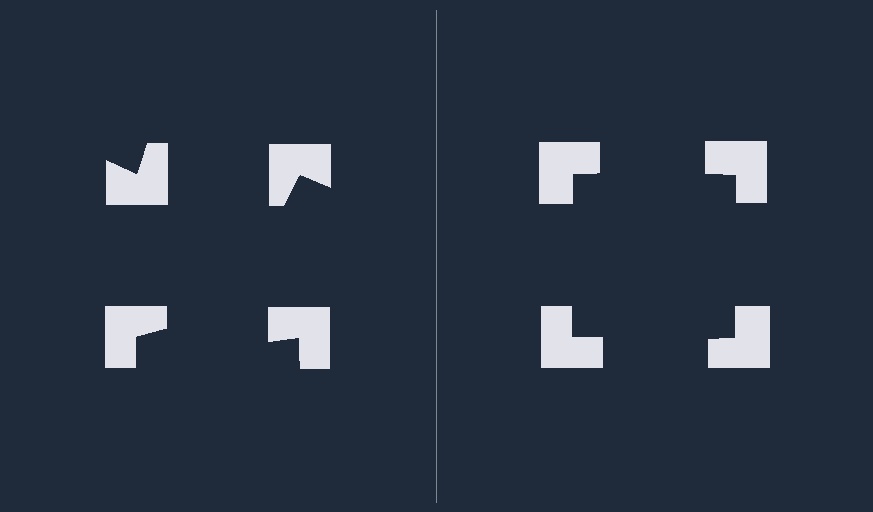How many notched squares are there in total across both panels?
8 — 4 on each side.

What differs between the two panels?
The notched squares are positioned identically on both sides; only the wedge orientations differ. On the right they align to a square; on the left they are misaligned.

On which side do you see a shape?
An illusory square appears on the right side. On the left side the wedge cuts are rotated, so no coherent shape forms.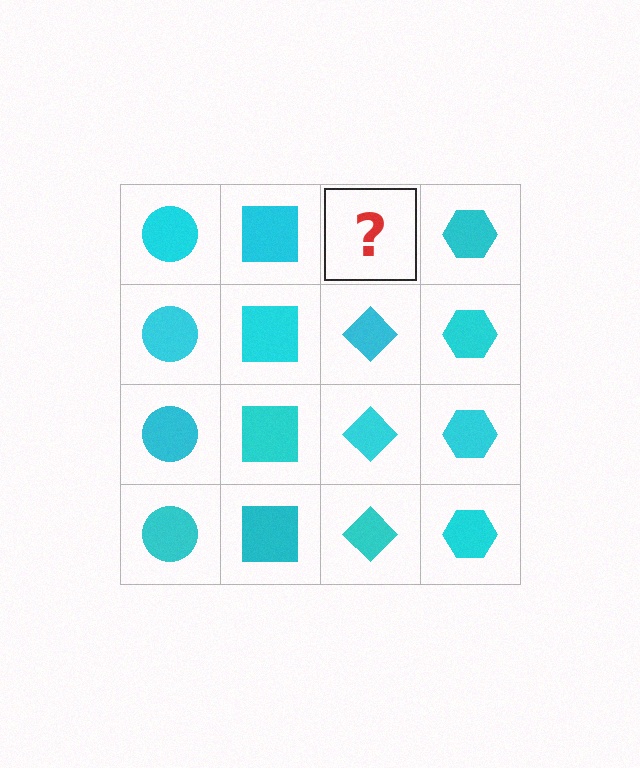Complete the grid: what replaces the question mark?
The question mark should be replaced with a cyan diamond.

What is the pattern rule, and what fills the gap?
The rule is that each column has a consistent shape. The gap should be filled with a cyan diamond.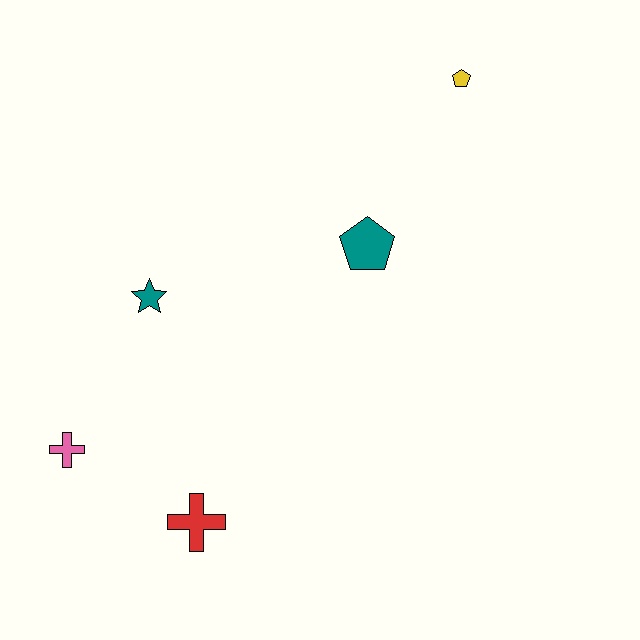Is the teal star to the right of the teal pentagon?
No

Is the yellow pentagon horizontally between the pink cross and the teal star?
No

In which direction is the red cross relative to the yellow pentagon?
The red cross is below the yellow pentagon.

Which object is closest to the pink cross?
The red cross is closest to the pink cross.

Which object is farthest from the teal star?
The yellow pentagon is farthest from the teal star.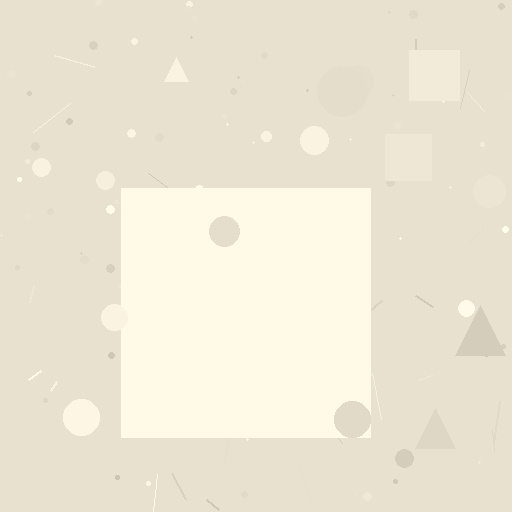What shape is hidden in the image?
A square is hidden in the image.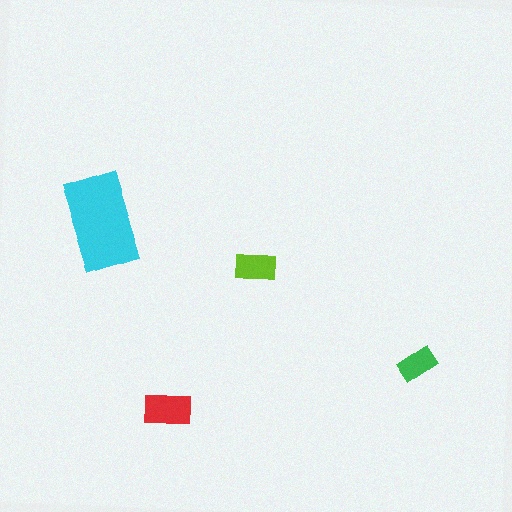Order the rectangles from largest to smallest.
the cyan one, the red one, the lime one, the green one.